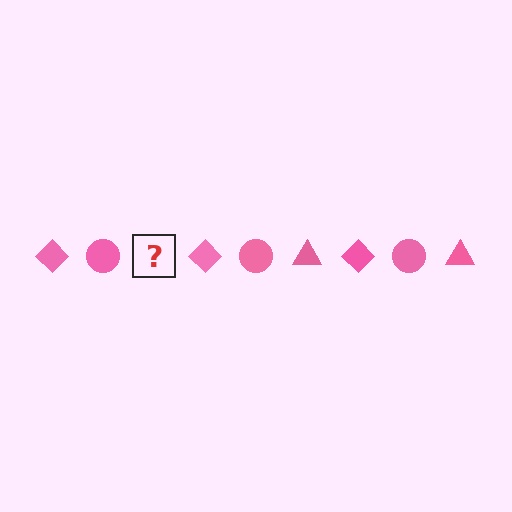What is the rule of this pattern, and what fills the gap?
The rule is that the pattern cycles through diamond, circle, triangle shapes in pink. The gap should be filled with a pink triangle.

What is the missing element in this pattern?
The missing element is a pink triangle.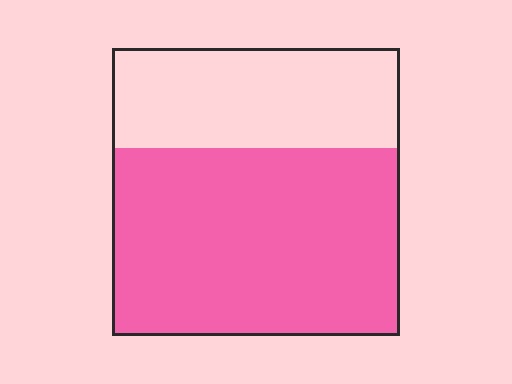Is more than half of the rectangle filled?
Yes.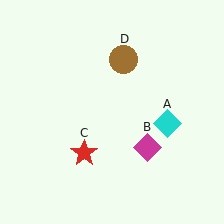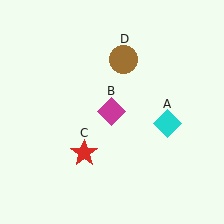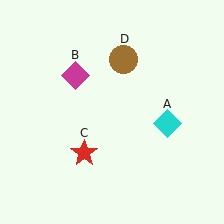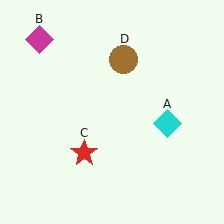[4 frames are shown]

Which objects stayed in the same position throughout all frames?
Cyan diamond (object A) and red star (object C) and brown circle (object D) remained stationary.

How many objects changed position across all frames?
1 object changed position: magenta diamond (object B).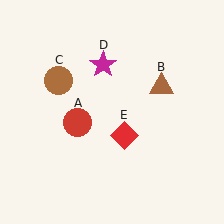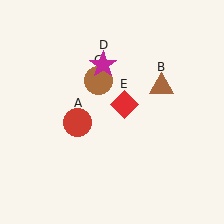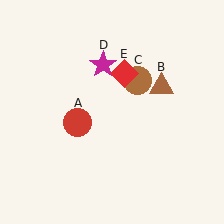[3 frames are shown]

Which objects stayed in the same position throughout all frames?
Red circle (object A) and brown triangle (object B) and magenta star (object D) remained stationary.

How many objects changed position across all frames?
2 objects changed position: brown circle (object C), red diamond (object E).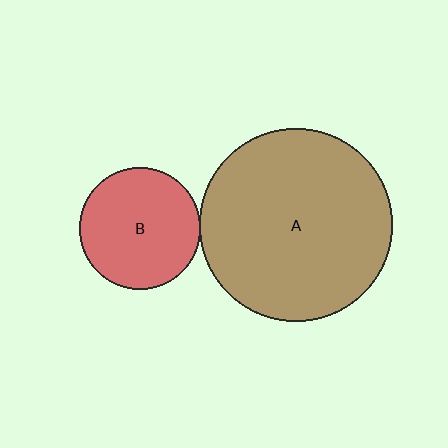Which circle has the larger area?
Circle A (brown).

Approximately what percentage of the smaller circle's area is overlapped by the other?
Approximately 5%.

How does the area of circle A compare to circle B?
Approximately 2.5 times.